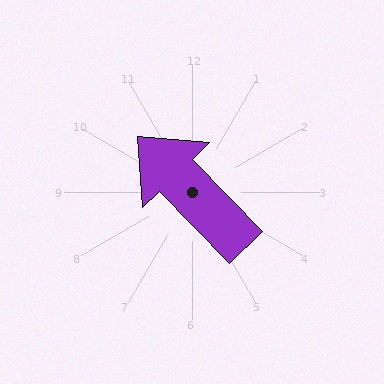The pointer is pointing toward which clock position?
Roughly 11 o'clock.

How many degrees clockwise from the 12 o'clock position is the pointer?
Approximately 316 degrees.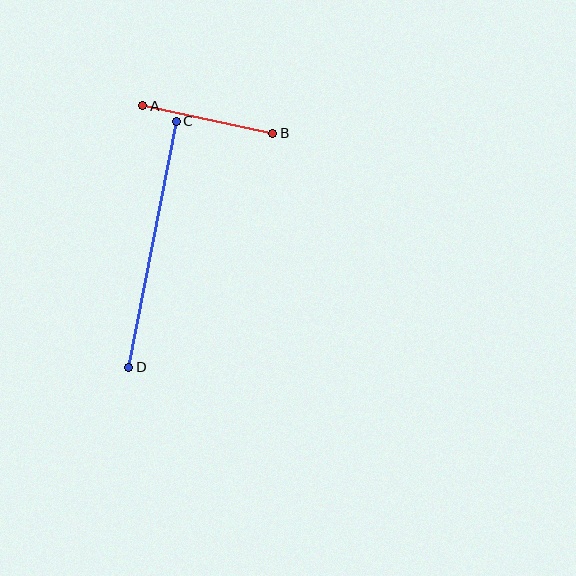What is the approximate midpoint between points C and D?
The midpoint is at approximately (153, 244) pixels.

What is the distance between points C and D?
The distance is approximately 251 pixels.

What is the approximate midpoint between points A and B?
The midpoint is at approximately (208, 120) pixels.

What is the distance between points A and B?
The distance is approximately 133 pixels.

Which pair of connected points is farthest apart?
Points C and D are farthest apart.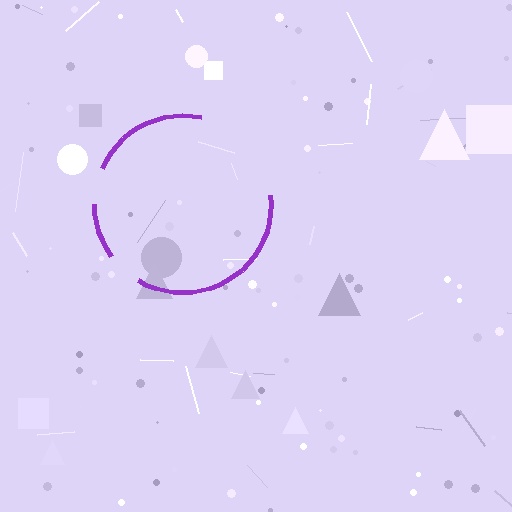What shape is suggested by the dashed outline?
The dashed outline suggests a circle.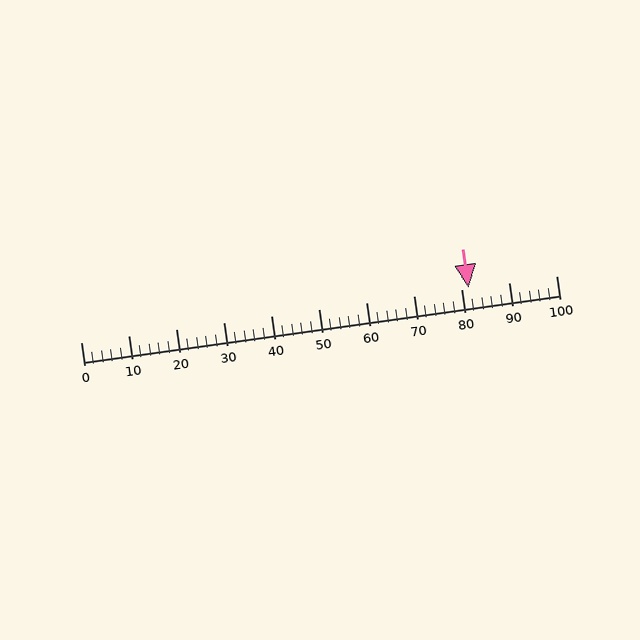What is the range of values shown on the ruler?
The ruler shows values from 0 to 100.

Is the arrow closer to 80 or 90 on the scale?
The arrow is closer to 80.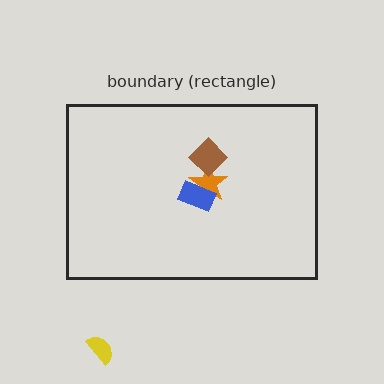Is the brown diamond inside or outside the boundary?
Inside.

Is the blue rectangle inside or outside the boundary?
Inside.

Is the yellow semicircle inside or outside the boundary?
Outside.